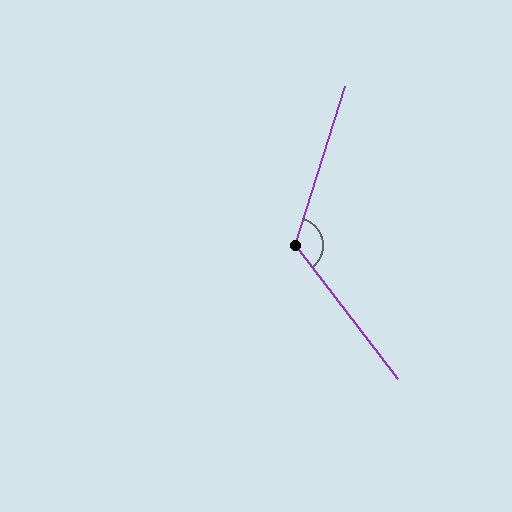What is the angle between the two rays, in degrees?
Approximately 125 degrees.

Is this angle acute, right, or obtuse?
It is obtuse.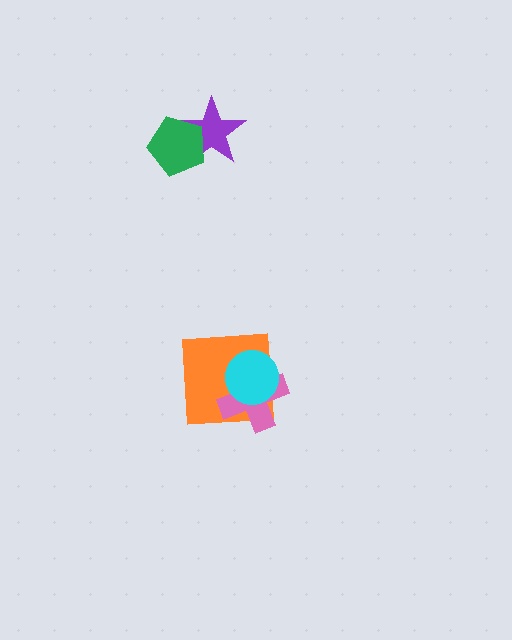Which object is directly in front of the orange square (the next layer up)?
The pink cross is directly in front of the orange square.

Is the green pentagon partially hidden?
No, no other shape covers it.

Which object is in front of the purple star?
The green pentagon is in front of the purple star.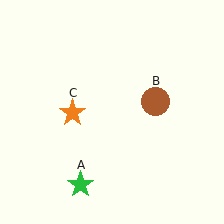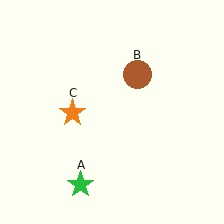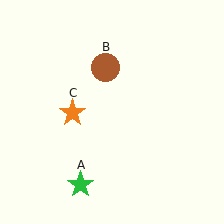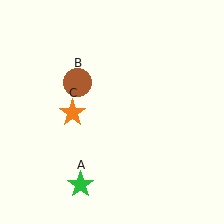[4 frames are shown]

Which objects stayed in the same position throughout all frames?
Green star (object A) and orange star (object C) remained stationary.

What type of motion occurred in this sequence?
The brown circle (object B) rotated counterclockwise around the center of the scene.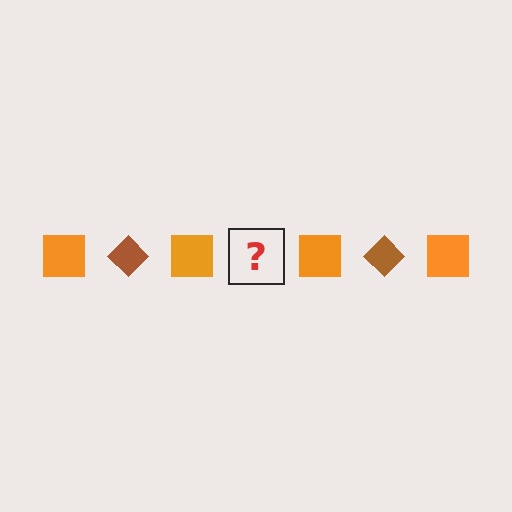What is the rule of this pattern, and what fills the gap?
The rule is that the pattern alternates between orange square and brown diamond. The gap should be filled with a brown diamond.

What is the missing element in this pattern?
The missing element is a brown diamond.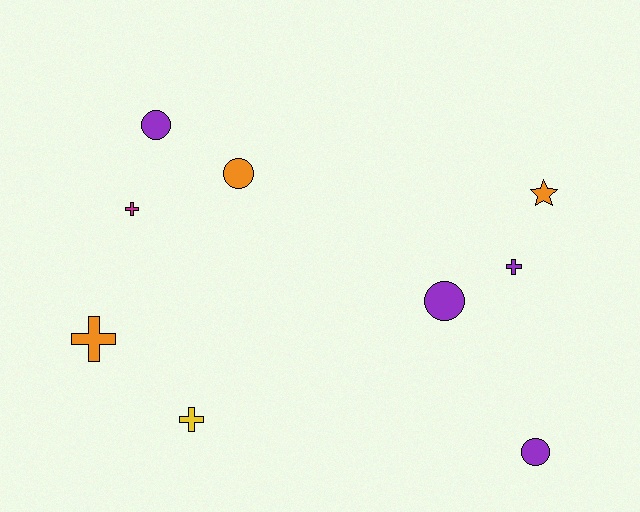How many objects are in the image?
There are 9 objects.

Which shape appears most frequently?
Cross, with 4 objects.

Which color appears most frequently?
Purple, with 4 objects.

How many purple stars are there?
There are no purple stars.